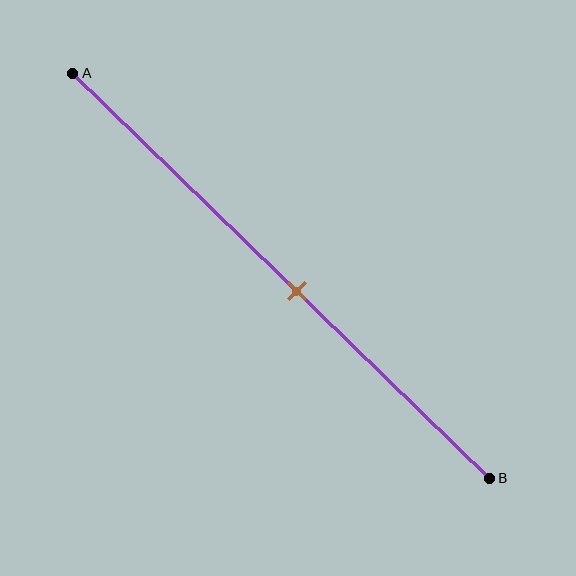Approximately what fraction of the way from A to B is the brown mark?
The brown mark is approximately 55% of the way from A to B.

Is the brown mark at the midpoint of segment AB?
No, the mark is at about 55% from A, not at the 50% midpoint.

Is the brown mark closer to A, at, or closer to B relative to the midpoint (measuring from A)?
The brown mark is closer to point B than the midpoint of segment AB.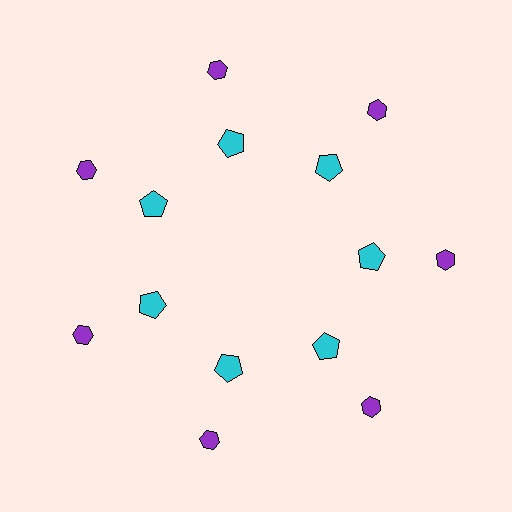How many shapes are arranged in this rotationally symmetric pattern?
There are 14 shapes, arranged in 7 groups of 2.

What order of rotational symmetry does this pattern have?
This pattern has 7-fold rotational symmetry.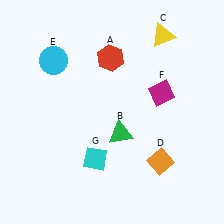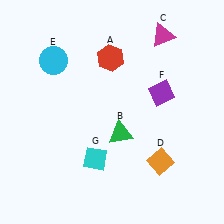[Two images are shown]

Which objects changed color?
C changed from yellow to magenta. F changed from magenta to purple.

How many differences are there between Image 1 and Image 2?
There are 2 differences between the two images.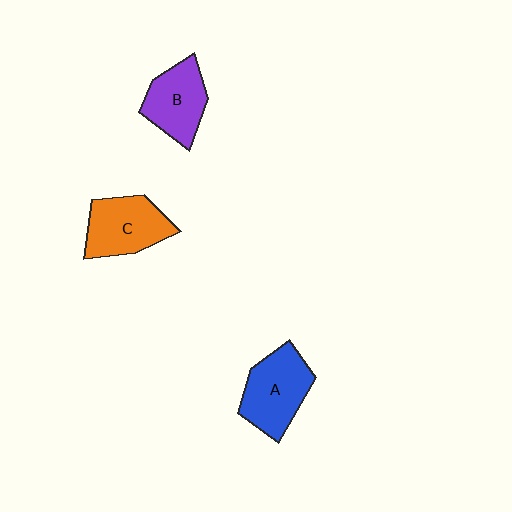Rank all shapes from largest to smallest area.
From largest to smallest: A (blue), C (orange), B (purple).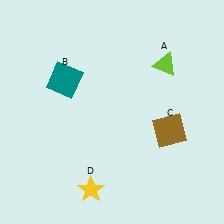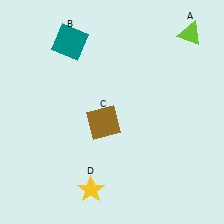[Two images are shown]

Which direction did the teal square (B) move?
The teal square (B) moved up.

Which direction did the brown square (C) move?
The brown square (C) moved left.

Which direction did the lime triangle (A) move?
The lime triangle (A) moved up.